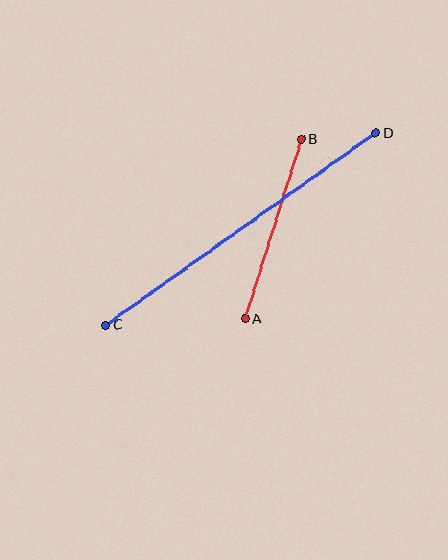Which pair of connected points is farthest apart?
Points C and D are farthest apart.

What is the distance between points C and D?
The distance is approximately 332 pixels.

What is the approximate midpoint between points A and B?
The midpoint is at approximately (273, 229) pixels.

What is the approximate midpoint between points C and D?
The midpoint is at approximately (241, 229) pixels.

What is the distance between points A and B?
The distance is approximately 188 pixels.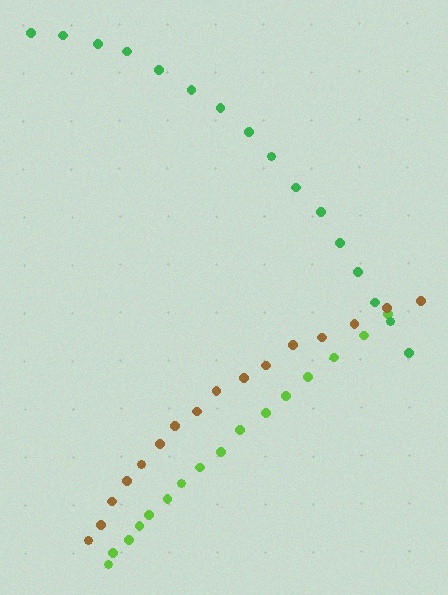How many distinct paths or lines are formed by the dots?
There are 3 distinct paths.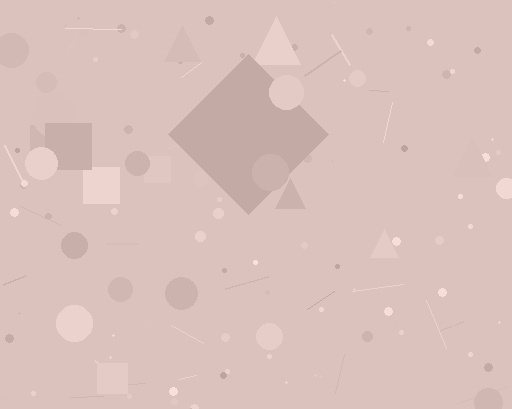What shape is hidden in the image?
A diamond is hidden in the image.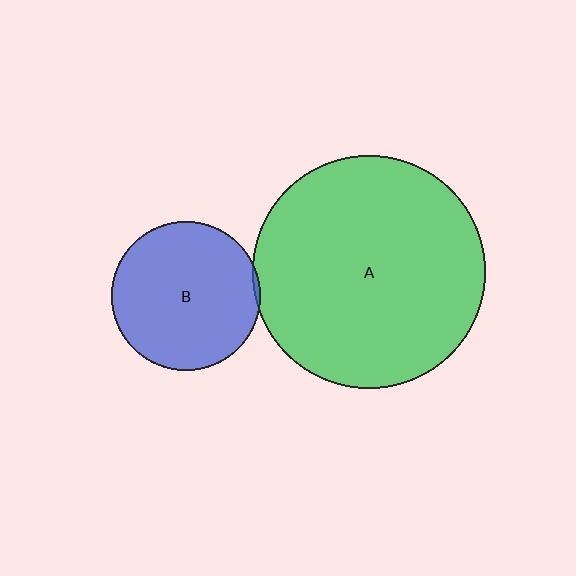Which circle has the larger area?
Circle A (green).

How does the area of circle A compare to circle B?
Approximately 2.5 times.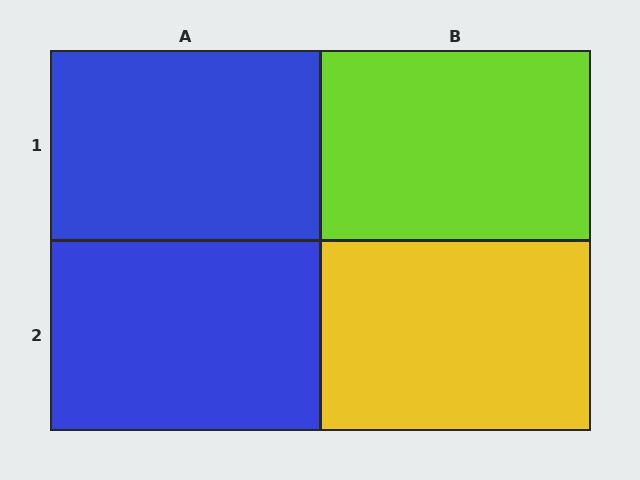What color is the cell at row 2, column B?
Yellow.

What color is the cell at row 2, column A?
Blue.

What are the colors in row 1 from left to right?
Blue, lime.